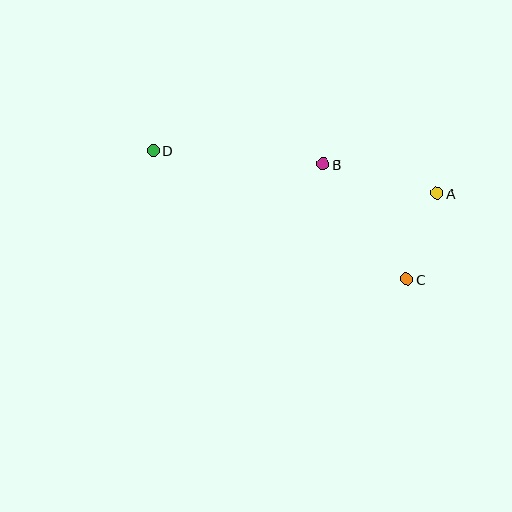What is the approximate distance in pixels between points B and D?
The distance between B and D is approximately 171 pixels.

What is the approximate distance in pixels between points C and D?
The distance between C and D is approximately 285 pixels.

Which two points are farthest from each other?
Points A and D are farthest from each other.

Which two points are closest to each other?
Points A and C are closest to each other.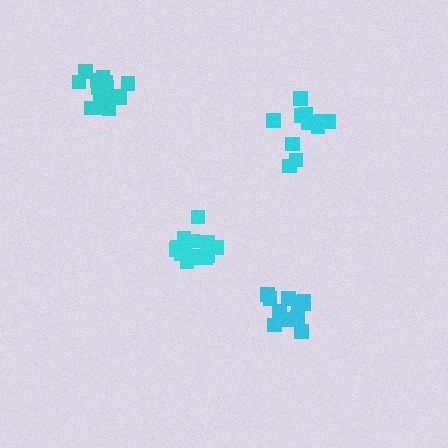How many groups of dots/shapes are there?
There are 4 groups.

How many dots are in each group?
Group 1: 14 dots, Group 2: 12 dots, Group 3: 11 dots, Group 4: 15 dots (52 total).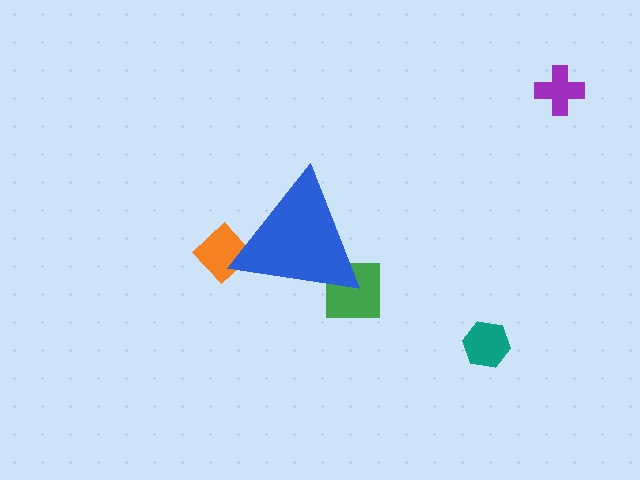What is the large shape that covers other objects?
A blue triangle.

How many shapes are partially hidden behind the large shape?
2 shapes are partially hidden.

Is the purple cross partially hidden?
No, the purple cross is fully visible.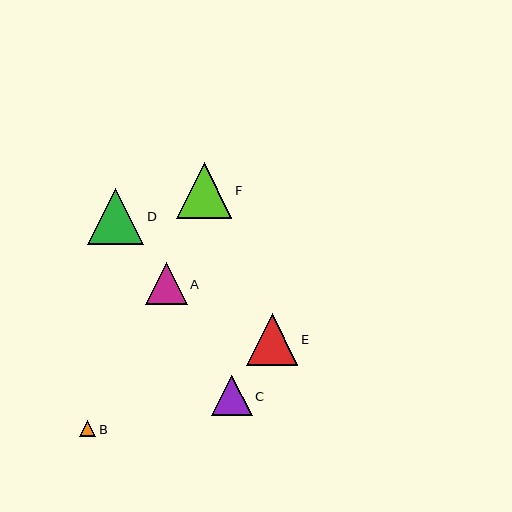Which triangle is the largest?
Triangle D is the largest with a size of approximately 57 pixels.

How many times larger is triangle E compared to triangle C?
Triangle E is approximately 1.3 times the size of triangle C.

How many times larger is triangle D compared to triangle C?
Triangle D is approximately 1.4 times the size of triangle C.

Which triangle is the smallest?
Triangle B is the smallest with a size of approximately 16 pixels.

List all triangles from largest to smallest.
From largest to smallest: D, F, E, A, C, B.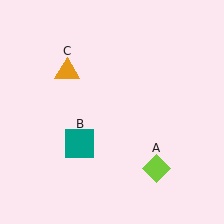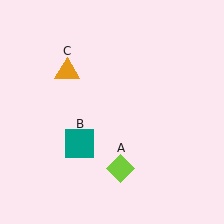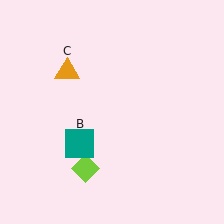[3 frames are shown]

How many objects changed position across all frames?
1 object changed position: lime diamond (object A).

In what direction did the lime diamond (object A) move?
The lime diamond (object A) moved left.